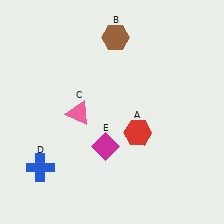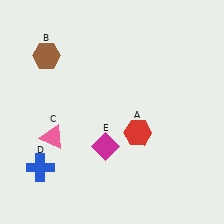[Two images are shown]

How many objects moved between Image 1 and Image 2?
2 objects moved between the two images.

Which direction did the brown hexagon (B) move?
The brown hexagon (B) moved left.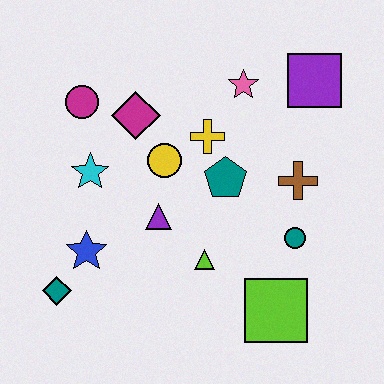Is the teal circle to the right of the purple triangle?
Yes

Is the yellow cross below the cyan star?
No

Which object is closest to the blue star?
The teal diamond is closest to the blue star.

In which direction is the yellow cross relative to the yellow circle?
The yellow cross is to the right of the yellow circle.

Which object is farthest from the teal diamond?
The purple square is farthest from the teal diamond.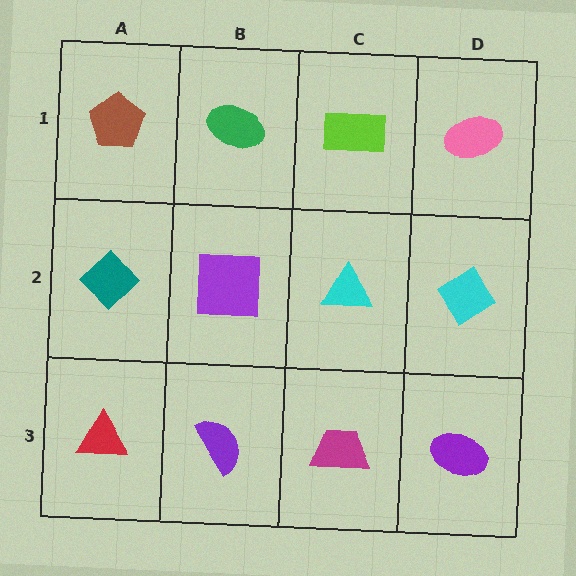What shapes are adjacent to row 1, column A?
A teal diamond (row 2, column A), a green ellipse (row 1, column B).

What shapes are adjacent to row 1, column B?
A purple square (row 2, column B), a brown pentagon (row 1, column A), a lime rectangle (row 1, column C).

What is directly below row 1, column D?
A cyan diamond.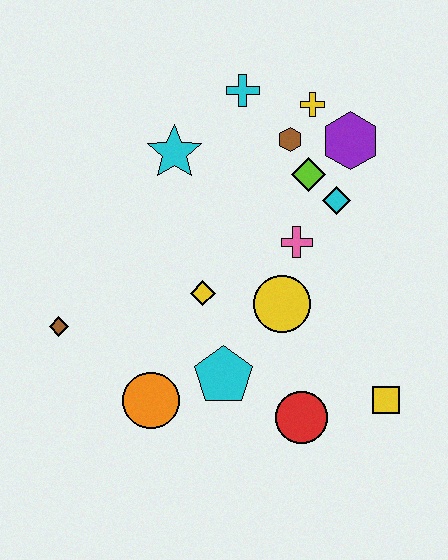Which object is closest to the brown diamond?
The orange circle is closest to the brown diamond.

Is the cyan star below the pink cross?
No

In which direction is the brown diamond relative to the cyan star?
The brown diamond is below the cyan star.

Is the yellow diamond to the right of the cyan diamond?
No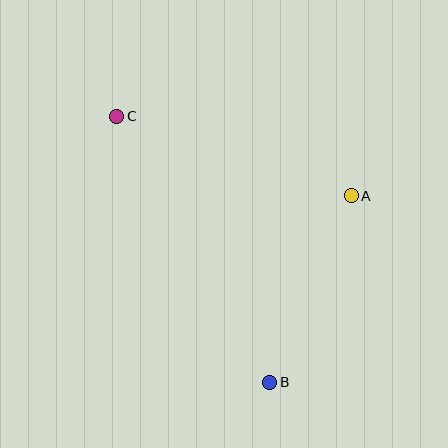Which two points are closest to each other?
Points A and B are closest to each other.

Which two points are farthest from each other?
Points B and C are farthest from each other.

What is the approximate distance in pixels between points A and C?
The distance between A and C is approximately 248 pixels.